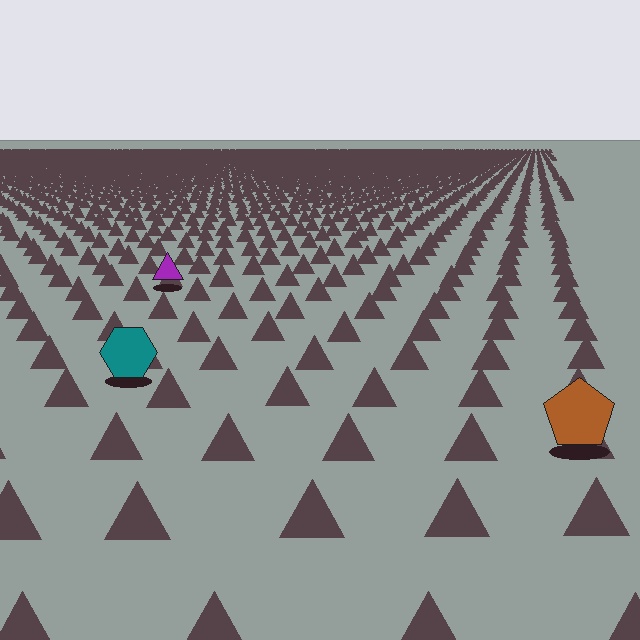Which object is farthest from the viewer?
The purple triangle is farthest from the viewer. It appears smaller and the ground texture around it is denser.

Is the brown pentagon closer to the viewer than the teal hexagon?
Yes. The brown pentagon is closer — you can tell from the texture gradient: the ground texture is coarser near it.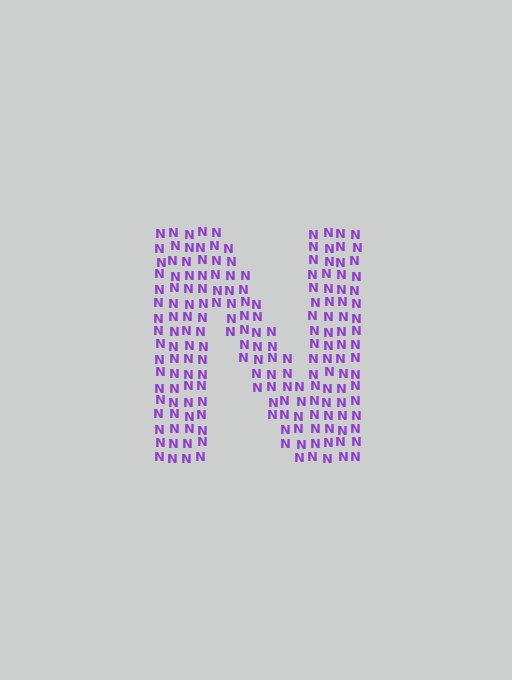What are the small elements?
The small elements are letter N's.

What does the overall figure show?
The overall figure shows the letter N.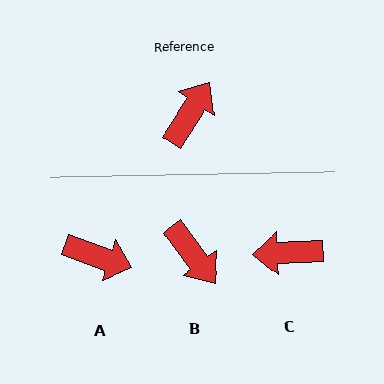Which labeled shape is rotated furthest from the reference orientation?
C, about 126 degrees away.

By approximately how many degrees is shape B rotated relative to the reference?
Approximately 110 degrees clockwise.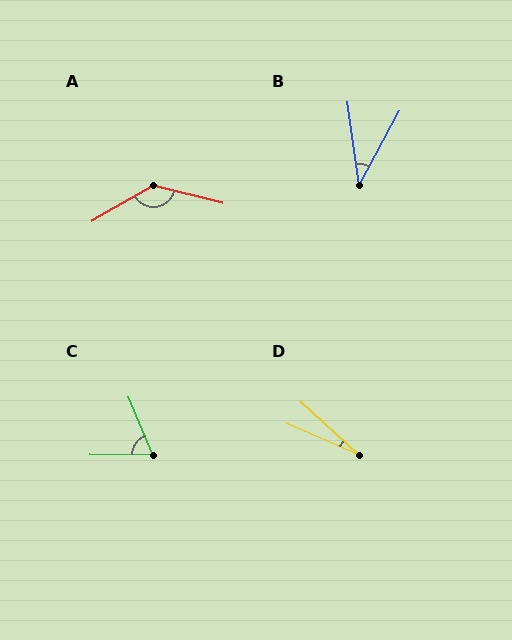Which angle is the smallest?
D, at approximately 19 degrees.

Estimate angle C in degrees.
Approximately 66 degrees.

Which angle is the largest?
A, at approximately 136 degrees.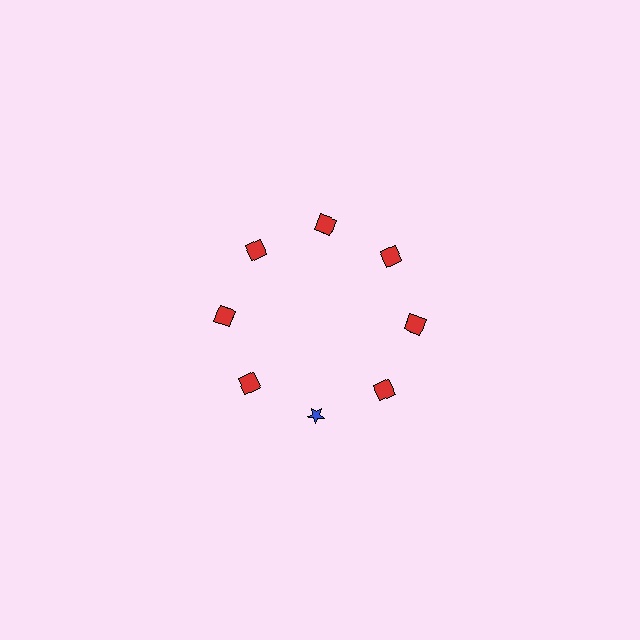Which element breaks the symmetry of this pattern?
The blue star at roughly the 6 o'clock position breaks the symmetry. All other shapes are red squares.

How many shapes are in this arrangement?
There are 8 shapes arranged in a ring pattern.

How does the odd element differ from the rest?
It differs in both color (blue instead of red) and shape (star instead of square).